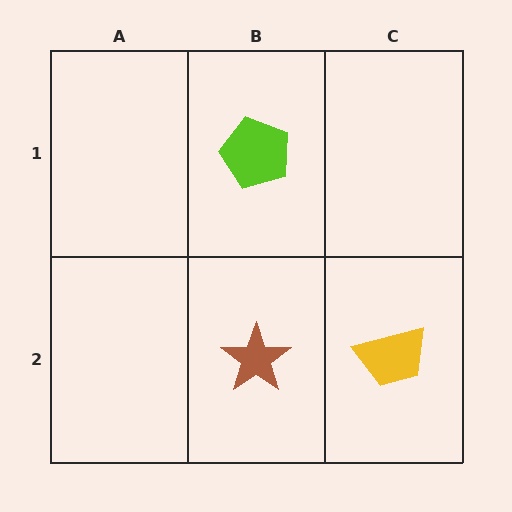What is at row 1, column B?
A lime pentagon.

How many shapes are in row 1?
1 shape.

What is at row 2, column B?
A brown star.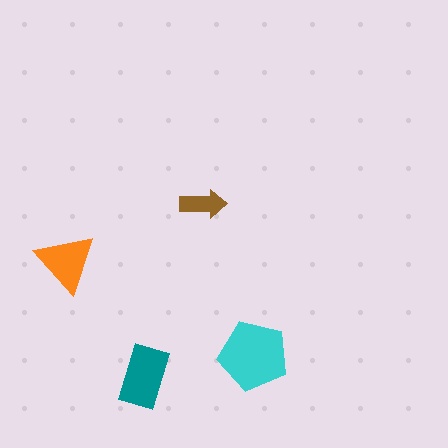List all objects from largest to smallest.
The cyan pentagon, the teal rectangle, the orange triangle, the brown arrow.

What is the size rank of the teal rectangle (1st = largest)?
2nd.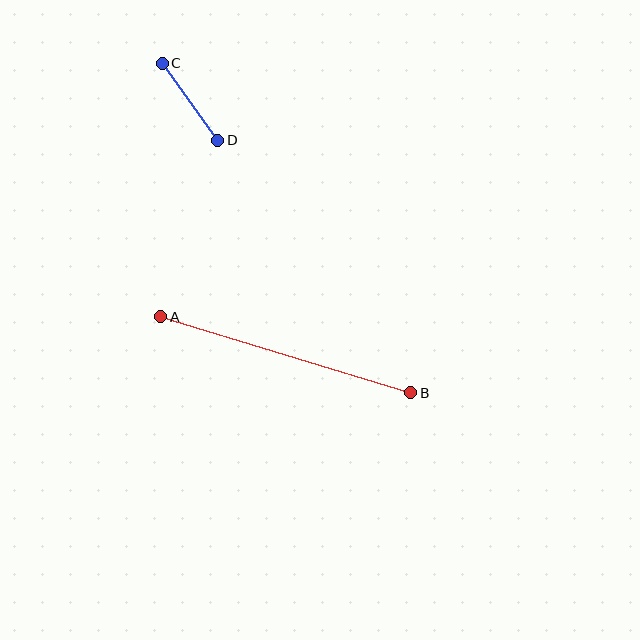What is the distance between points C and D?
The distance is approximately 95 pixels.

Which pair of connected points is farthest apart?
Points A and B are farthest apart.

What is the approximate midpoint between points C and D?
The midpoint is at approximately (190, 102) pixels.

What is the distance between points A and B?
The distance is approximately 261 pixels.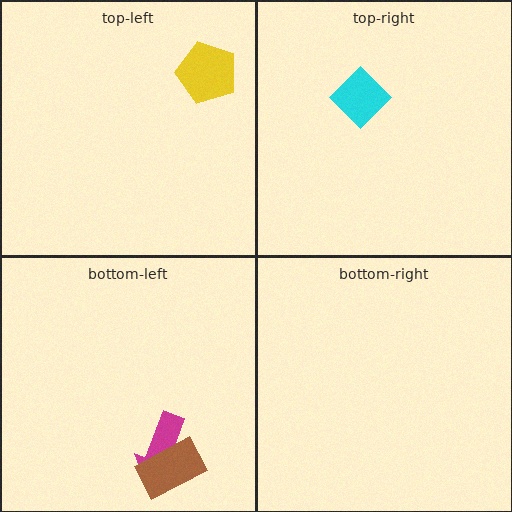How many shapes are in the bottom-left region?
2.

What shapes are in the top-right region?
The cyan diamond.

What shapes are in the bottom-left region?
The magenta arrow, the brown rectangle.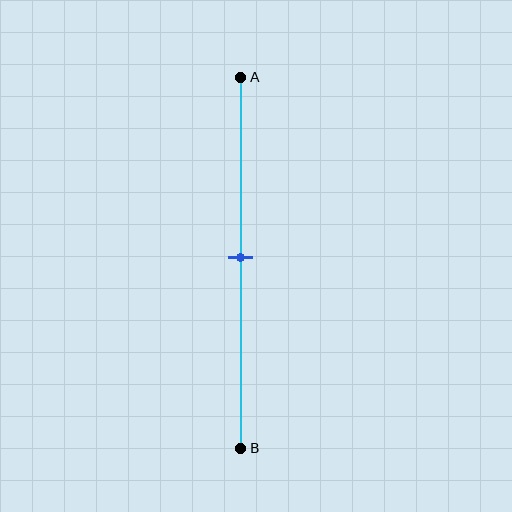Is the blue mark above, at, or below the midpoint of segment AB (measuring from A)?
The blue mark is approximately at the midpoint of segment AB.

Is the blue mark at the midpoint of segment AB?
Yes, the mark is approximately at the midpoint.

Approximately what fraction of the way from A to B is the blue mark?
The blue mark is approximately 50% of the way from A to B.